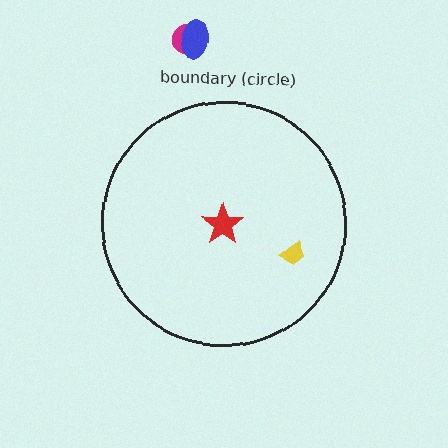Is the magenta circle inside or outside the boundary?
Outside.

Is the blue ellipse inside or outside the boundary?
Outside.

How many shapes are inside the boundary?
2 inside, 2 outside.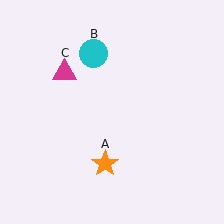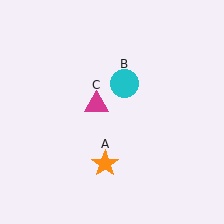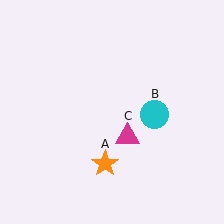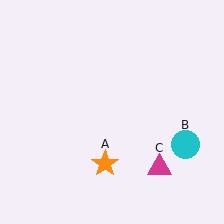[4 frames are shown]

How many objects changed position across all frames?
2 objects changed position: cyan circle (object B), magenta triangle (object C).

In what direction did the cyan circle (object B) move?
The cyan circle (object B) moved down and to the right.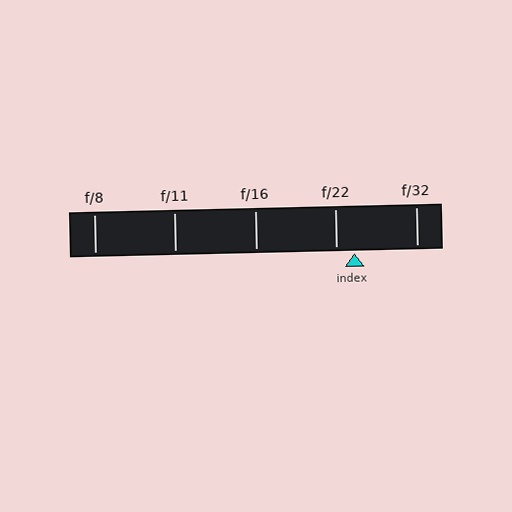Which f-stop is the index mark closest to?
The index mark is closest to f/22.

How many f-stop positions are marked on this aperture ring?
There are 5 f-stop positions marked.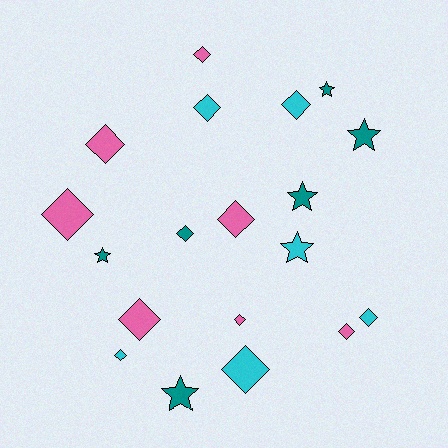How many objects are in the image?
There are 19 objects.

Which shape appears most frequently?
Diamond, with 13 objects.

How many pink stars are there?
There are no pink stars.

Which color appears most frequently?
Pink, with 7 objects.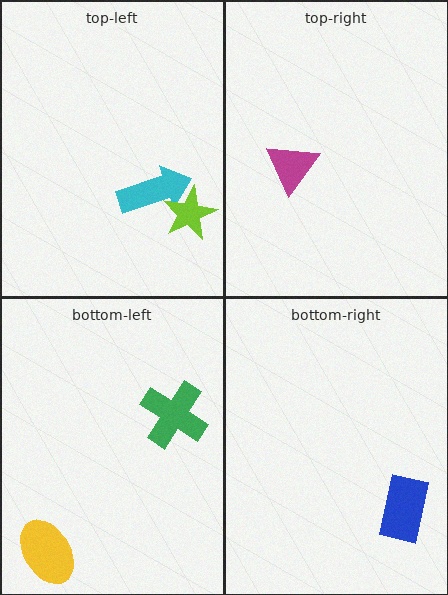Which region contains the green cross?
The bottom-left region.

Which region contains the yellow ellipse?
The bottom-left region.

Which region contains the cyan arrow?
The top-left region.